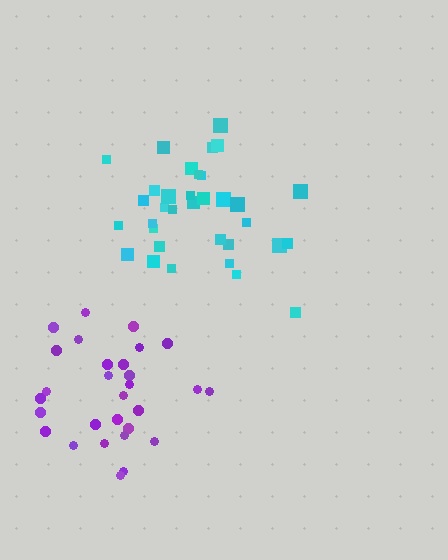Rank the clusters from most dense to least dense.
cyan, purple.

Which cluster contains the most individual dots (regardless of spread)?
Cyan (34).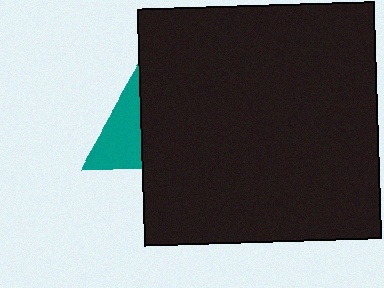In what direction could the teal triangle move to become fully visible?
The teal triangle could move left. That would shift it out from behind the black square entirely.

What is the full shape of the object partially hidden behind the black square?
The partially hidden object is a teal triangle.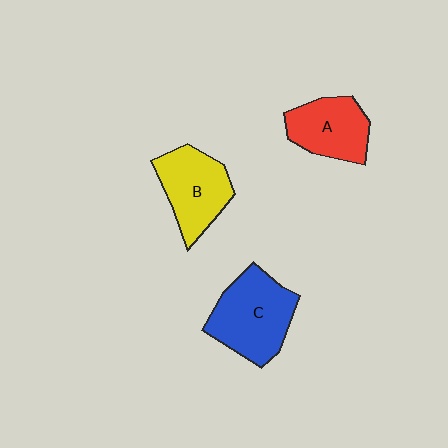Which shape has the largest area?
Shape C (blue).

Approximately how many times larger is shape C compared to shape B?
Approximately 1.2 times.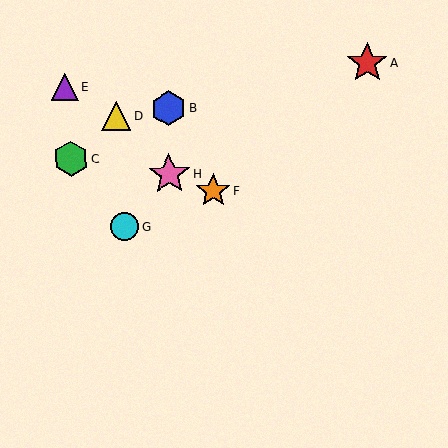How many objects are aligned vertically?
2 objects (B, H) are aligned vertically.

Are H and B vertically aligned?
Yes, both are at x≈169.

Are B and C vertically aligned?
No, B is at x≈168 and C is at x≈71.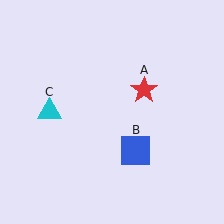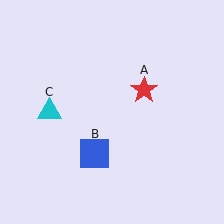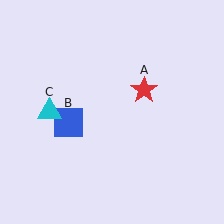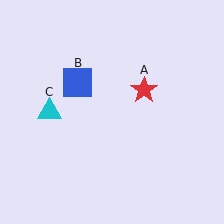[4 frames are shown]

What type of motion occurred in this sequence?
The blue square (object B) rotated clockwise around the center of the scene.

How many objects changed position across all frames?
1 object changed position: blue square (object B).